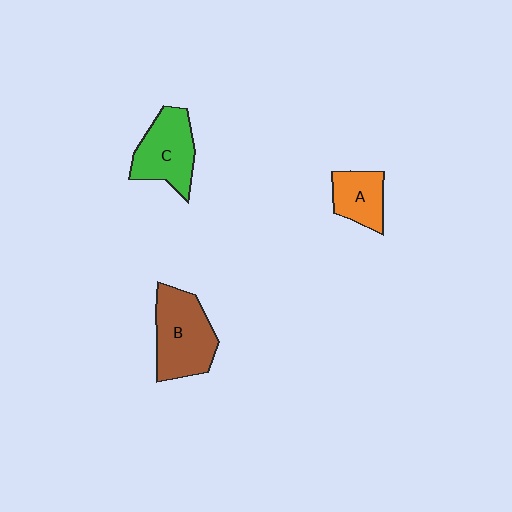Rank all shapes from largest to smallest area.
From largest to smallest: B (brown), C (green), A (orange).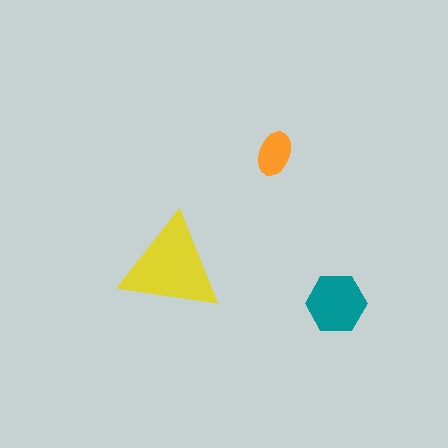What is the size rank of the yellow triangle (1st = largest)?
1st.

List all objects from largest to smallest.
The yellow triangle, the teal hexagon, the orange ellipse.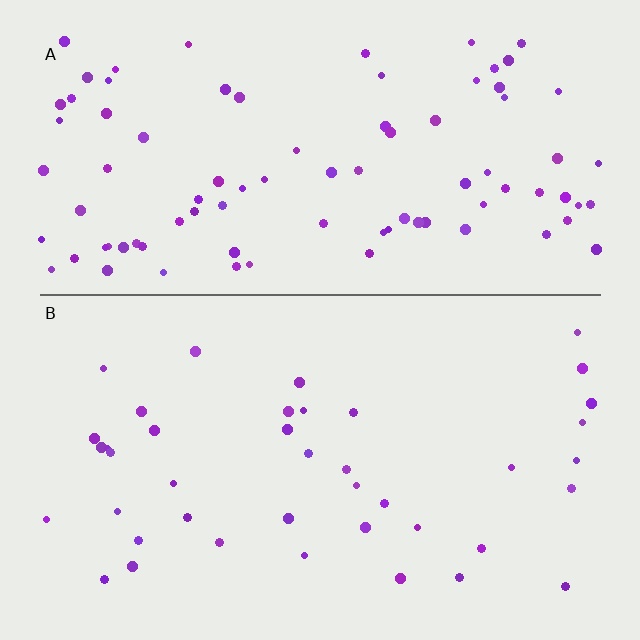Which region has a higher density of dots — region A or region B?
A (the top).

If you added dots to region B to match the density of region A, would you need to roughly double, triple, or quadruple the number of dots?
Approximately double.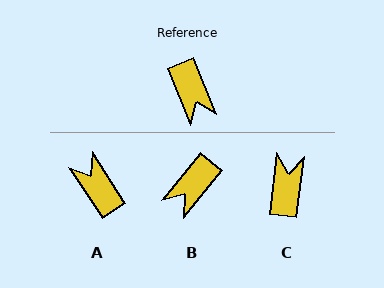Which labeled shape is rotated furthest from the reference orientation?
A, about 169 degrees away.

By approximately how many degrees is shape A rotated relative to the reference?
Approximately 169 degrees clockwise.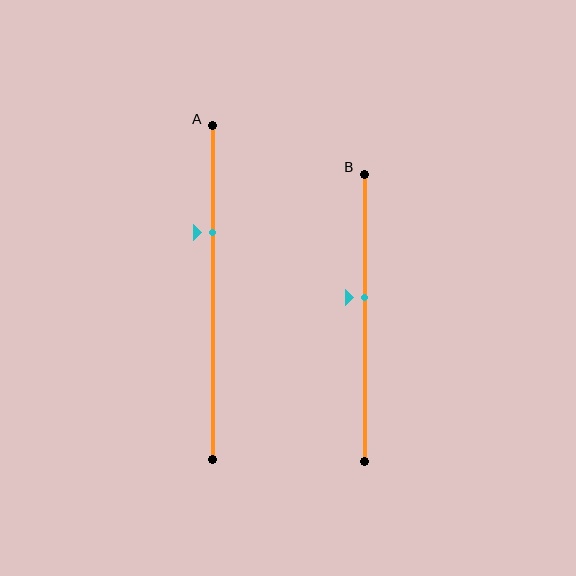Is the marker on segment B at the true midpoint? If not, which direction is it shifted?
No, the marker on segment B is shifted upward by about 7% of the segment length.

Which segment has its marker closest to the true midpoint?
Segment B has its marker closest to the true midpoint.